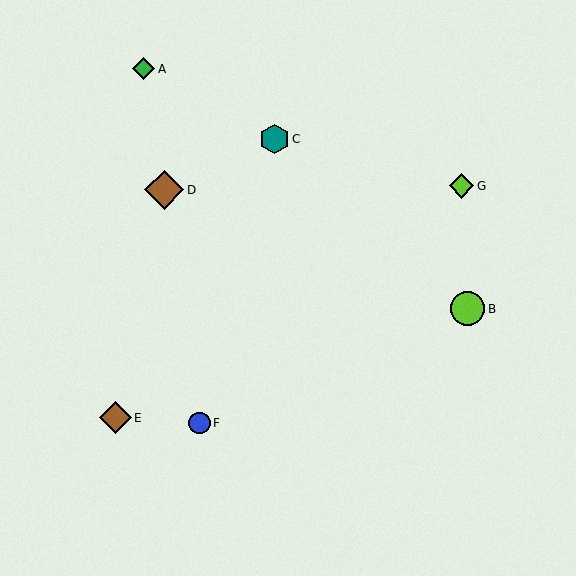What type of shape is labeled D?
Shape D is a brown diamond.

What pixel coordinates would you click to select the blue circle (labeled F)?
Click at (199, 423) to select the blue circle F.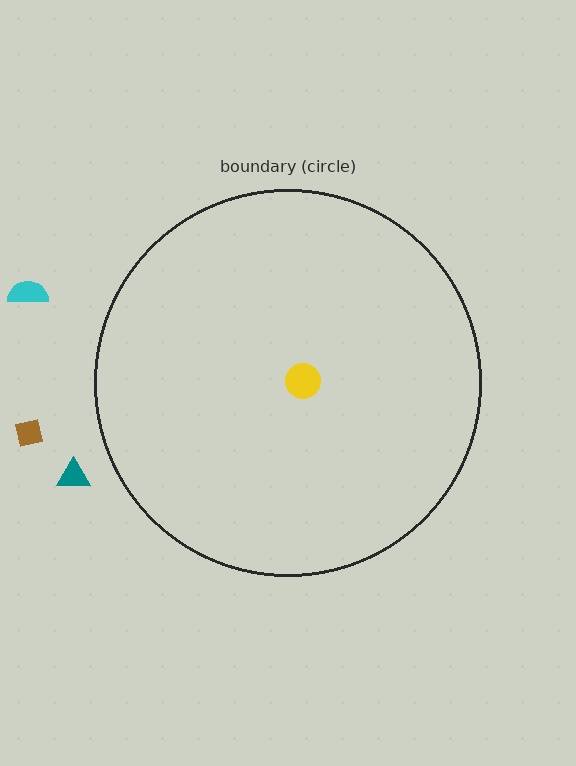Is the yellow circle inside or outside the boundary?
Inside.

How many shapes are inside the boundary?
1 inside, 3 outside.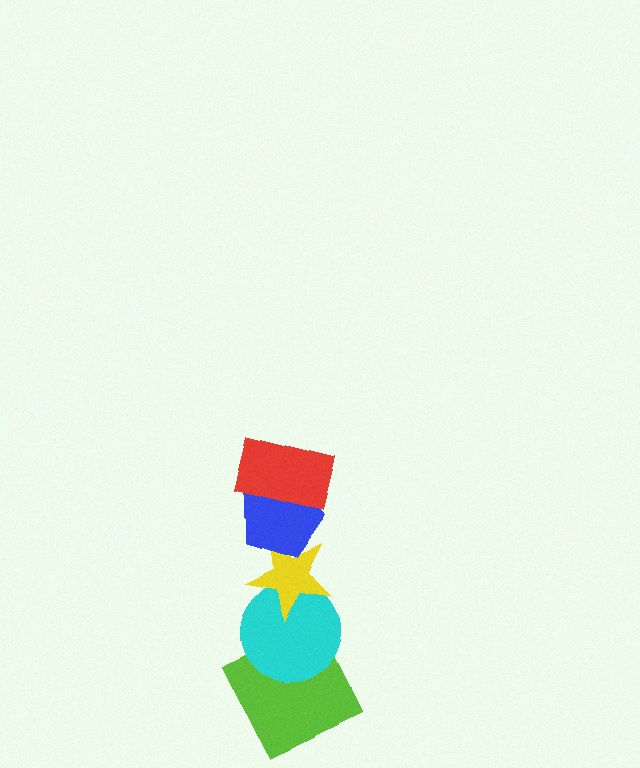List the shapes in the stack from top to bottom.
From top to bottom: the red rectangle, the blue pentagon, the yellow star, the cyan circle, the lime square.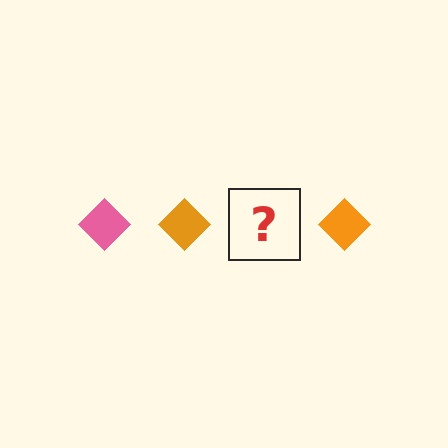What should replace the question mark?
The question mark should be replaced with a pink diamond.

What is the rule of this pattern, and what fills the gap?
The rule is that the pattern cycles through pink, orange diamonds. The gap should be filled with a pink diamond.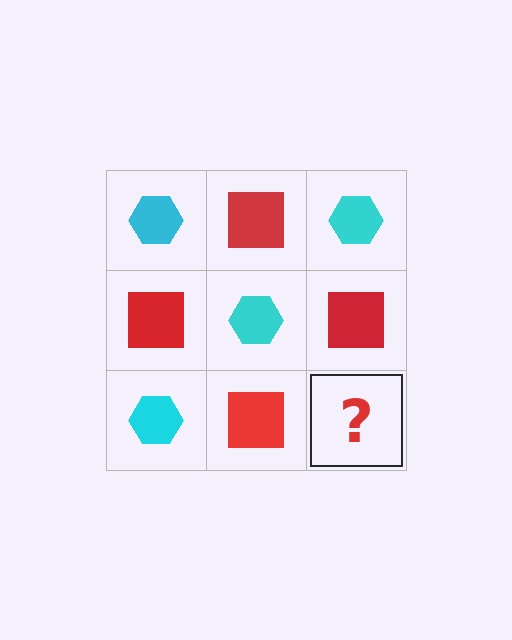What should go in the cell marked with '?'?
The missing cell should contain a cyan hexagon.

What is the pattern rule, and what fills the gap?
The rule is that it alternates cyan hexagon and red square in a checkerboard pattern. The gap should be filled with a cyan hexagon.